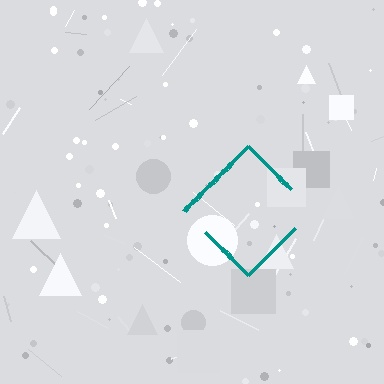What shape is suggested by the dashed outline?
The dashed outline suggests a diamond.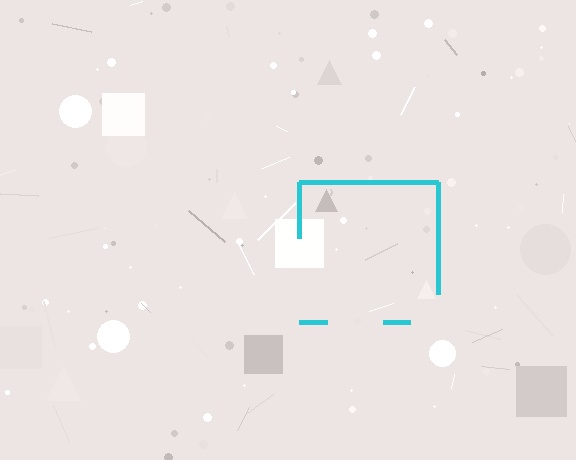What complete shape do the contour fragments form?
The contour fragments form a square.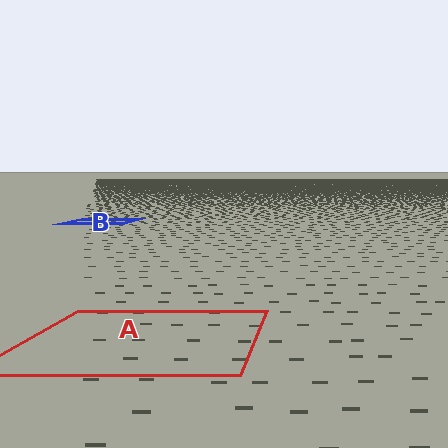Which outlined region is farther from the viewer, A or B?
Region B is farther from the viewer — the texture elements inside it appear smaller and more densely packed.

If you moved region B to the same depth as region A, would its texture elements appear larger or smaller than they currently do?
They would appear larger. At a closer depth, the same texture elements are projected at a bigger on-screen size.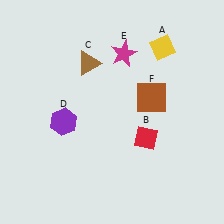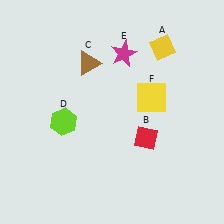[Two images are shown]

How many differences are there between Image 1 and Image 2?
There are 2 differences between the two images.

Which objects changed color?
D changed from purple to lime. F changed from brown to yellow.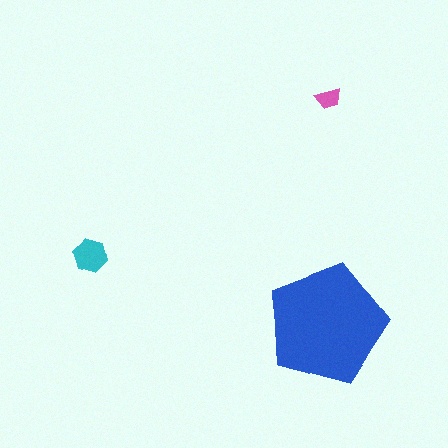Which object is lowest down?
The blue pentagon is bottommost.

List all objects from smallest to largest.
The pink trapezoid, the cyan hexagon, the blue pentagon.